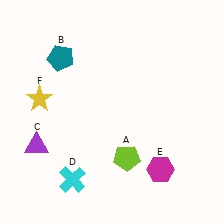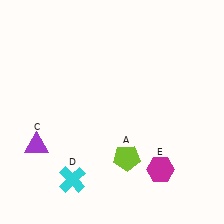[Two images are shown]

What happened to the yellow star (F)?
The yellow star (F) was removed in Image 2. It was in the top-left area of Image 1.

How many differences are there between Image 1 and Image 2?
There are 2 differences between the two images.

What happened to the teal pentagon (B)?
The teal pentagon (B) was removed in Image 2. It was in the top-left area of Image 1.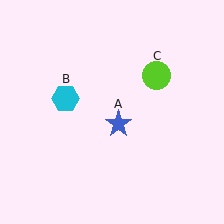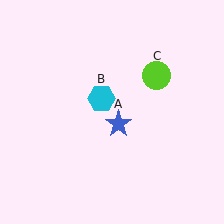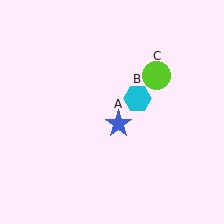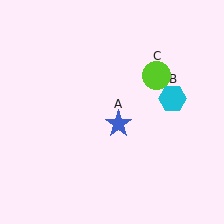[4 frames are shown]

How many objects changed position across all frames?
1 object changed position: cyan hexagon (object B).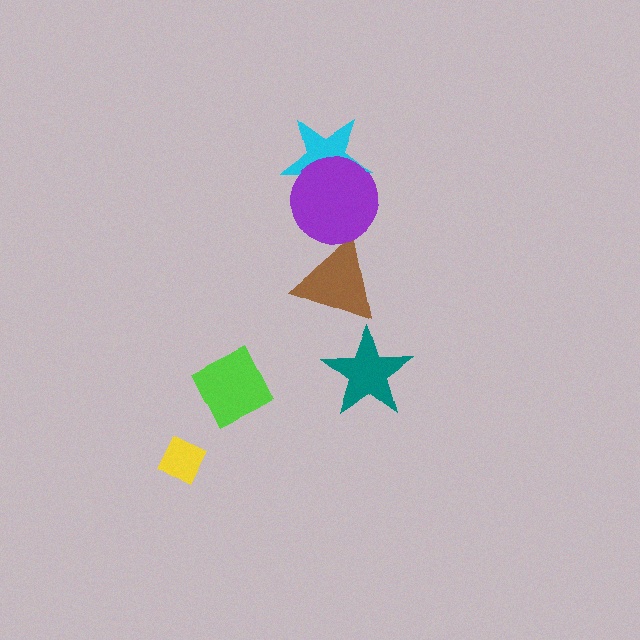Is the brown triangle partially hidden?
Yes, it is partially covered by another shape.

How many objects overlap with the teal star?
0 objects overlap with the teal star.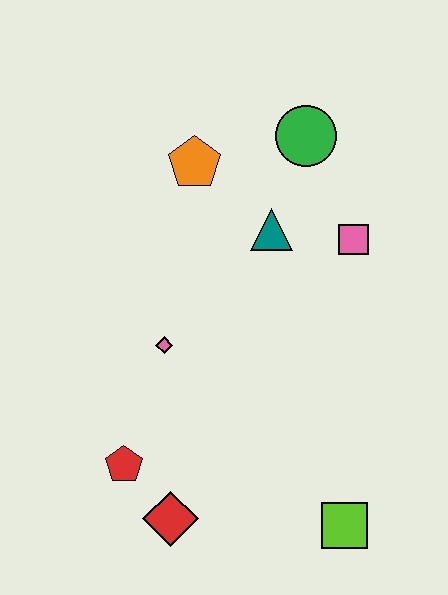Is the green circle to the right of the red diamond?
Yes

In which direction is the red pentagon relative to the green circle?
The red pentagon is below the green circle.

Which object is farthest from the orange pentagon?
The lime square is farthest from the orange pentagon.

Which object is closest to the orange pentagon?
The teal triangle is closest to the orange pentagon.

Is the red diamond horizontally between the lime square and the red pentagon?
Yes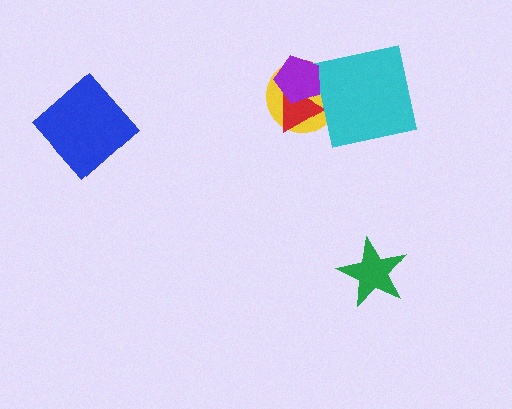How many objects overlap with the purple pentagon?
2 objects overlap with the purple pentagon.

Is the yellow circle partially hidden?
Yes, it is partially covered by another shape.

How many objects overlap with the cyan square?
1 object overlaps with the cyan square.